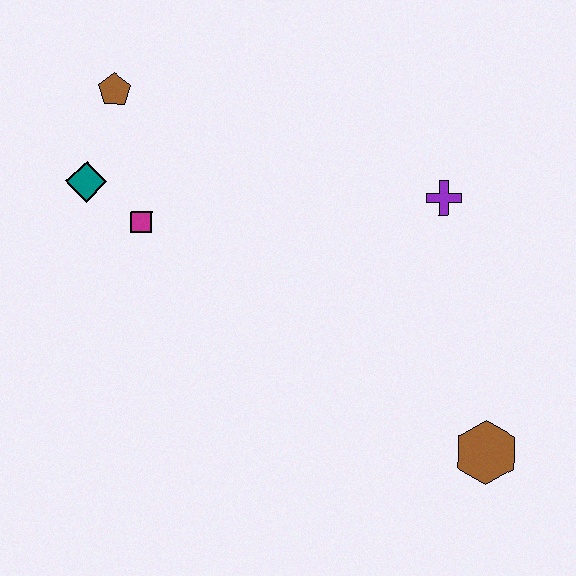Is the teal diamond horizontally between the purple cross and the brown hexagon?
No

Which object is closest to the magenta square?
The teal diamond is closest to the magenta square.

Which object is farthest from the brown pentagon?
The brown hexagon is farthest from the brown pentagon.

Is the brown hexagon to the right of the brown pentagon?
Yes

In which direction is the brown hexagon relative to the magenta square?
The brown hexagon is to the right of the magenta square.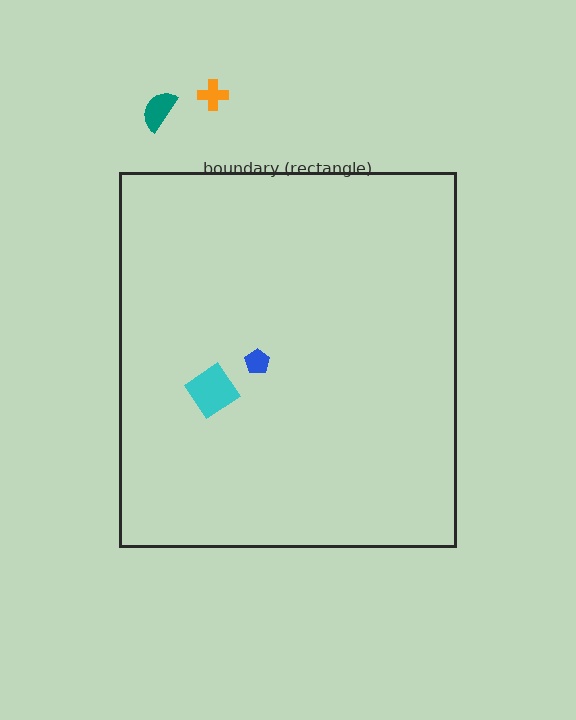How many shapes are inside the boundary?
2 inside, 2 outside.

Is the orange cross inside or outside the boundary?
Outside.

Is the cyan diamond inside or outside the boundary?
Inside.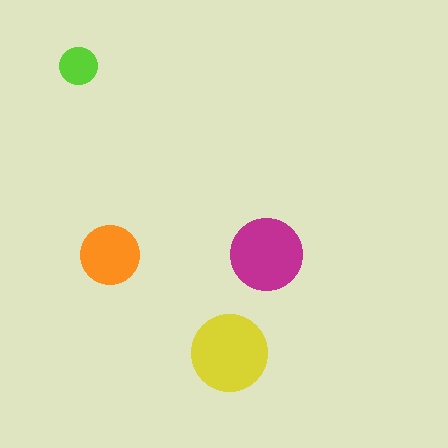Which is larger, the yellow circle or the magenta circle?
The yellow one.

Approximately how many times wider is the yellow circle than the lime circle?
About 2 times wider.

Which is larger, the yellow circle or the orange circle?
The yellow one.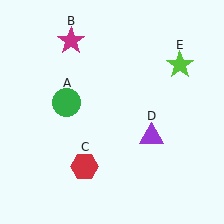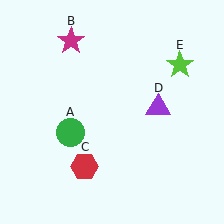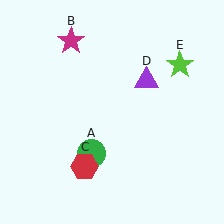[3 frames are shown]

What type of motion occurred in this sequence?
The green circle (object A), purple triangle (object D) rotated counterclockwise around the center of the scene.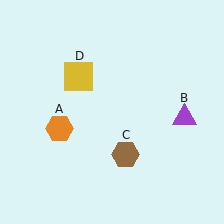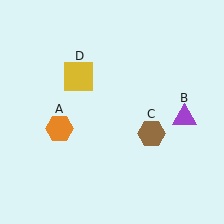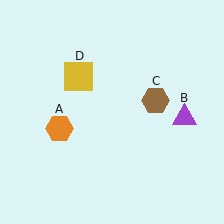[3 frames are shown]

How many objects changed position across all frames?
1 object changed position: brown hexagon (object C).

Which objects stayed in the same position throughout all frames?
Orange hexagon (object A) and purple triangle (object B) and yellow square (object D) remained stationary.